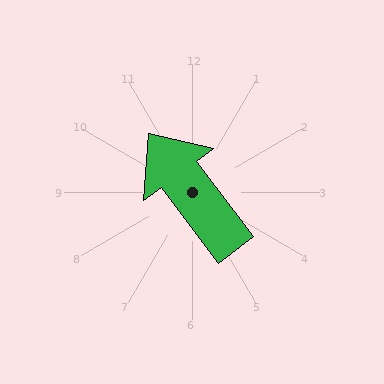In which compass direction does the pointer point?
Northwest.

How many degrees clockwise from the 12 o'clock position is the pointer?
Approximately 323 degrees.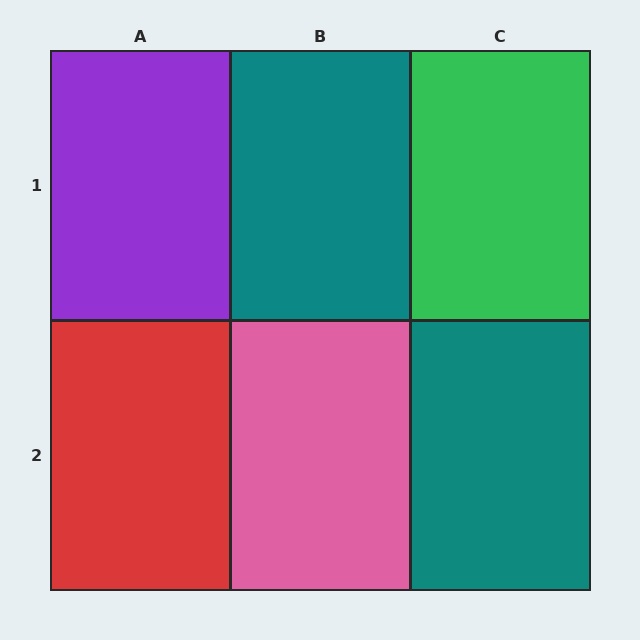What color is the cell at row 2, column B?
Pink.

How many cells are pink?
1 cell is pink.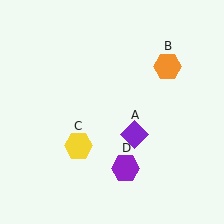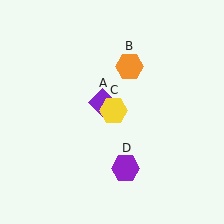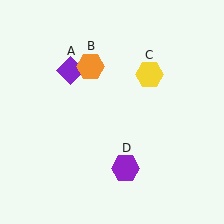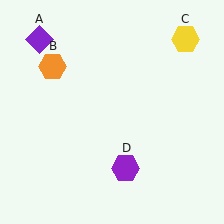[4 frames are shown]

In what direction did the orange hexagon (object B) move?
The orange hexagon (object B) moved left.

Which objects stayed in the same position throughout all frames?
Purple hexagon (object D) remained stationary.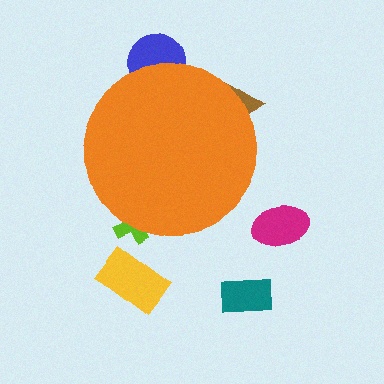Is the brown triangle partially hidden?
Yes, the brown triangle is partially hidden behind the orange circle.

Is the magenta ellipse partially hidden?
No, the magenta ellipse is fully visible.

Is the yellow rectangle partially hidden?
No, the yellow rectangle is fully visible.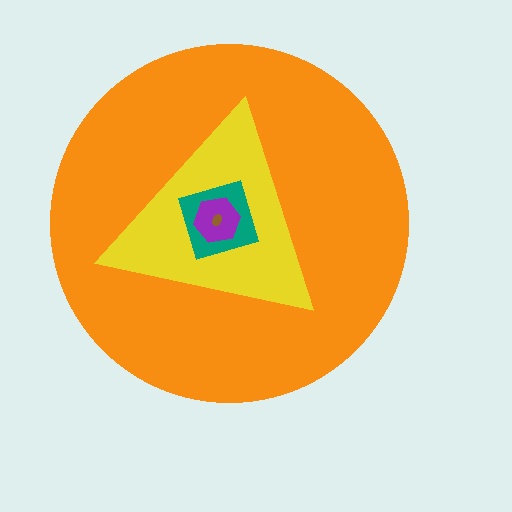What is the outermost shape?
The orange circle.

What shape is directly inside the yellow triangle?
The teal square.